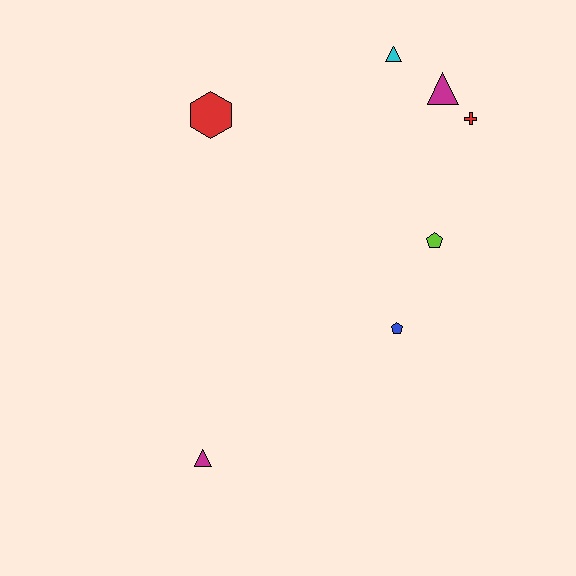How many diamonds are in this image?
There are no diamonds.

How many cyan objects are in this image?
There is 1 cyan object.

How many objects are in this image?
There are 7 objects.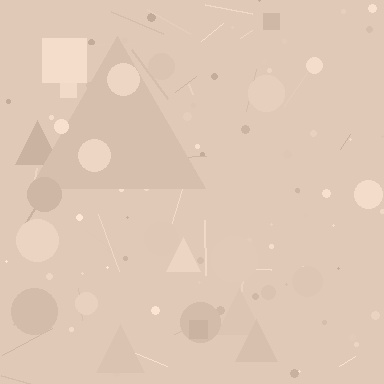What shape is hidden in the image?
A triangle is hidden in the image.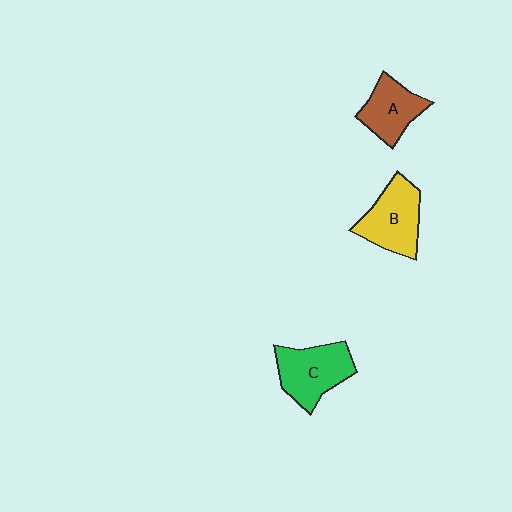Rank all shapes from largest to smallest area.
From largest to smallest: C (green), B (yellow), A (brown).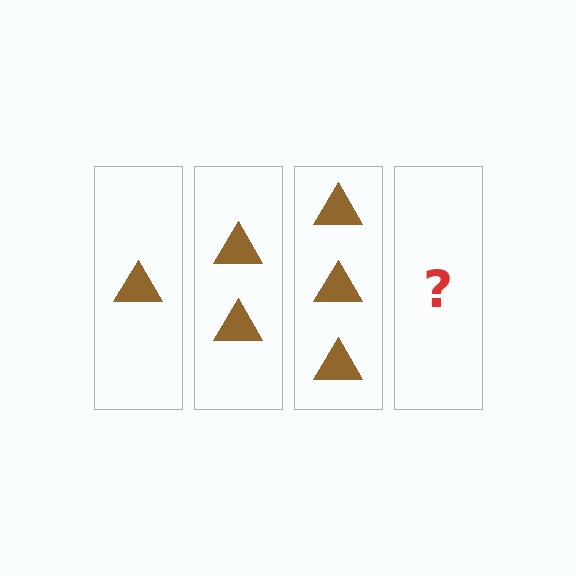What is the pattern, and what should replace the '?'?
The pattern is that each step adds one more triangle. The '?' should be 4 triangles.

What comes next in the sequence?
The next element should be 4 triangles.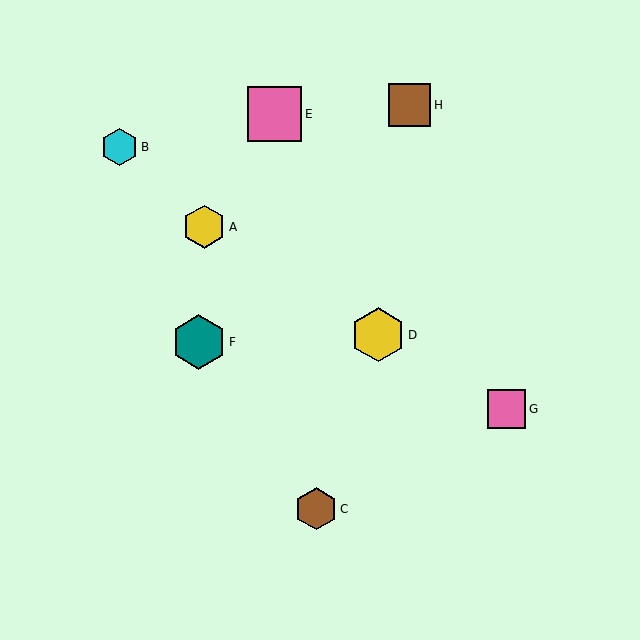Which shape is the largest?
The pink square (labeled E) is the largest.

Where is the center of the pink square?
The center of the pink square is at (275, 114).